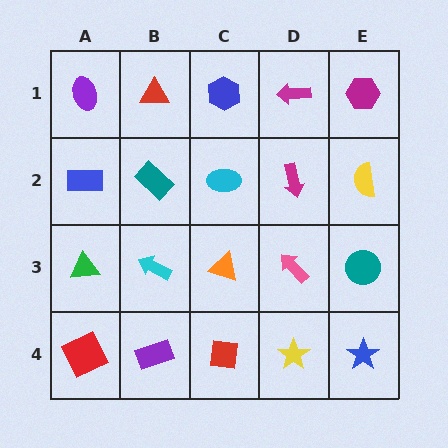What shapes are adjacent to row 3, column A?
A blue rectangle (row 2, column A), a red square (row 4, column A), a cyan arrow (row 3, column B).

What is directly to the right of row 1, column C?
A magenta arrow.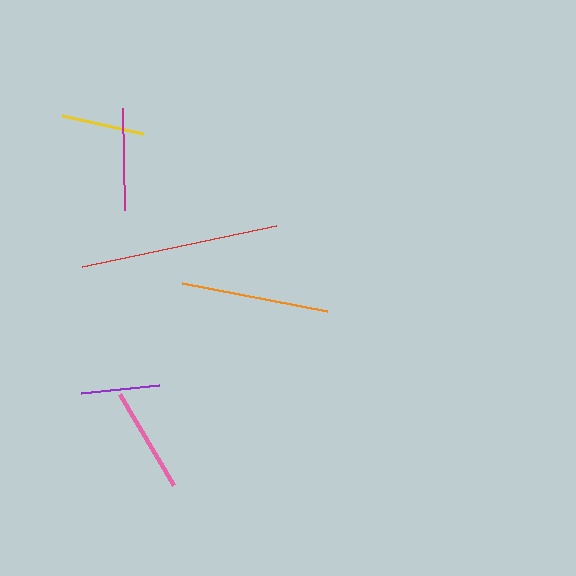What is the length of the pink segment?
The pink segment is approximately 106 pixels long.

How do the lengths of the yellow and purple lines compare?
The yellow and purple lines are approximately the same length.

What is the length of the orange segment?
The orange segment is approximately 148 pixels long.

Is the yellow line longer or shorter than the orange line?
The orange line is longer than the yellow line.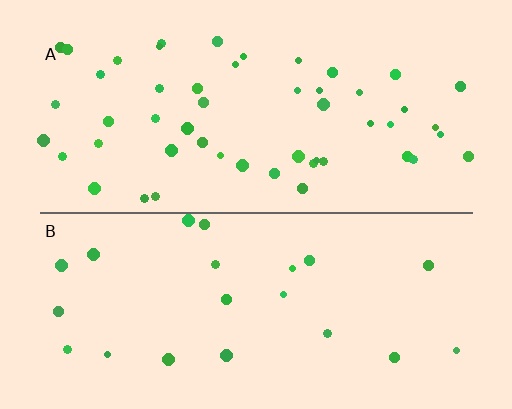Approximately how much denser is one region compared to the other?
Approximately 2.4× — region A over region B.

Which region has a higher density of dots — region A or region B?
A (the top).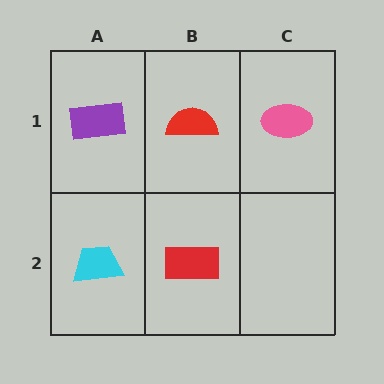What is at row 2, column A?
A cyan trapezoid.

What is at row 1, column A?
A purple rectangle.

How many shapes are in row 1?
3 shapes.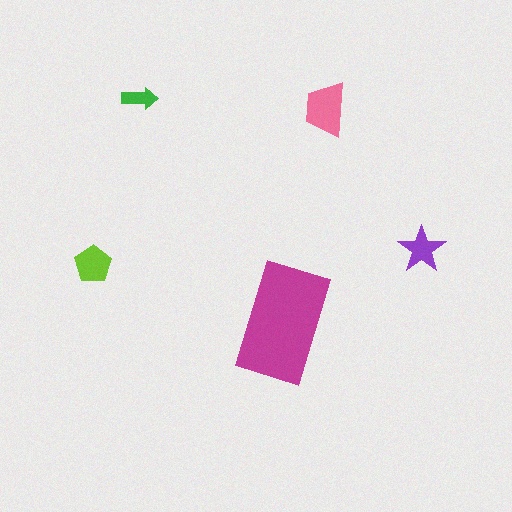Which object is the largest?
The magenta rectangle.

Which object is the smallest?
The green arrow.